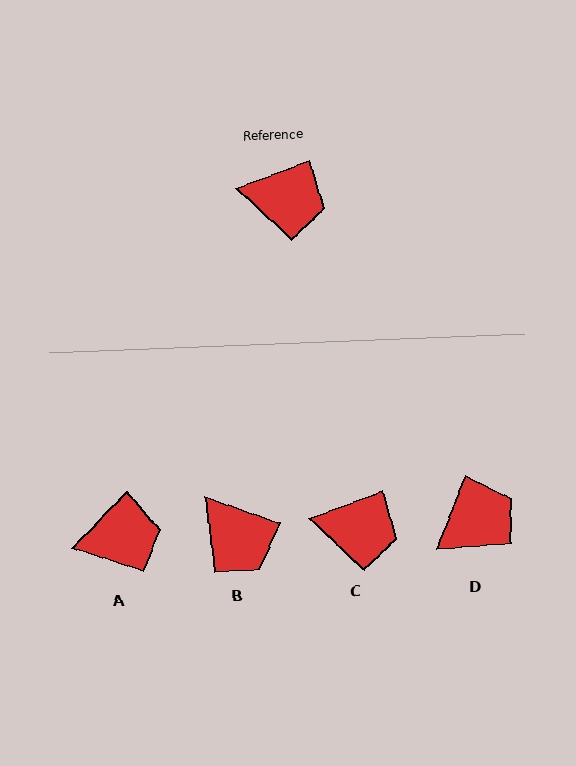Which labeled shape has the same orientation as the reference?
C.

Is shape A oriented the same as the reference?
No, it is off by about 25 degrees.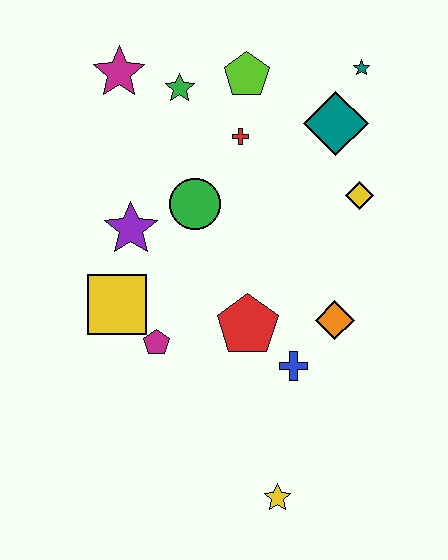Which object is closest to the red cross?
The lime pentagon is closest to the red cross.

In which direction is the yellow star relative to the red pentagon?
The yellow star is below the red pentagon.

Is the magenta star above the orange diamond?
Yes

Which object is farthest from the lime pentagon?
The yellow star is farthest from the lime pentagon.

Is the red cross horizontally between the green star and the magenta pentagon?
No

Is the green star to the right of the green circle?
No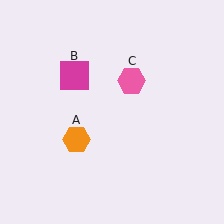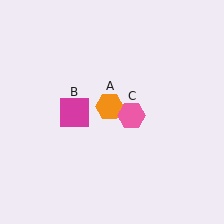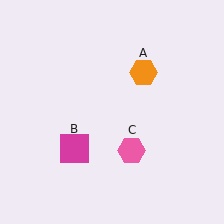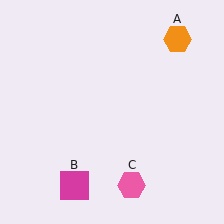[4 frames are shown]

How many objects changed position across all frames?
3 objects changed position: orange hexagon (object A), magenta square (object B), pink hexagon (object C).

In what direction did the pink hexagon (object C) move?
The pink hexagon (object C) moved down.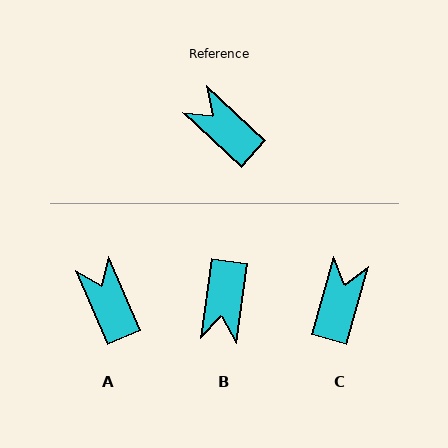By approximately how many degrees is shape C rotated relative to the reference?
Approximately 62 degrees clockwise.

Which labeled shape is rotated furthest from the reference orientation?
B, about 125 degrees away.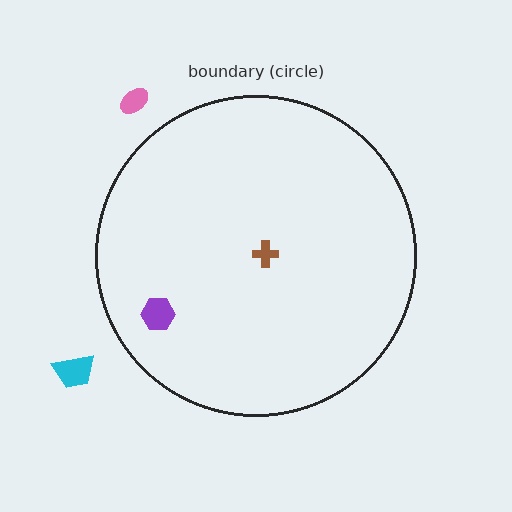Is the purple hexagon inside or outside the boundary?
Inside.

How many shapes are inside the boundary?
2 inside, 2 outside.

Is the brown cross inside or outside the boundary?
Inside.